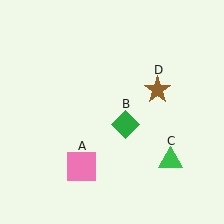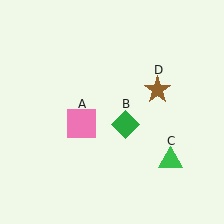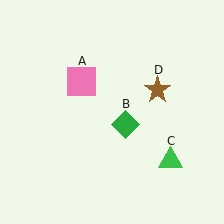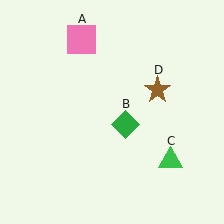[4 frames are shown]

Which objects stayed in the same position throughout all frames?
Green diamond (object B) and green triangle (object C) and brown star (object D) remained stationary.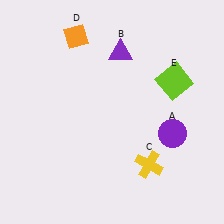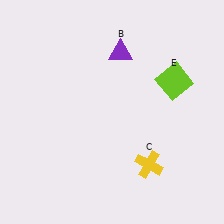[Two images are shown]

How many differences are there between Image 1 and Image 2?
There are 2 differences between the two images.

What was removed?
The purple circle (A), the orange diamond (D) were removed in Image 2.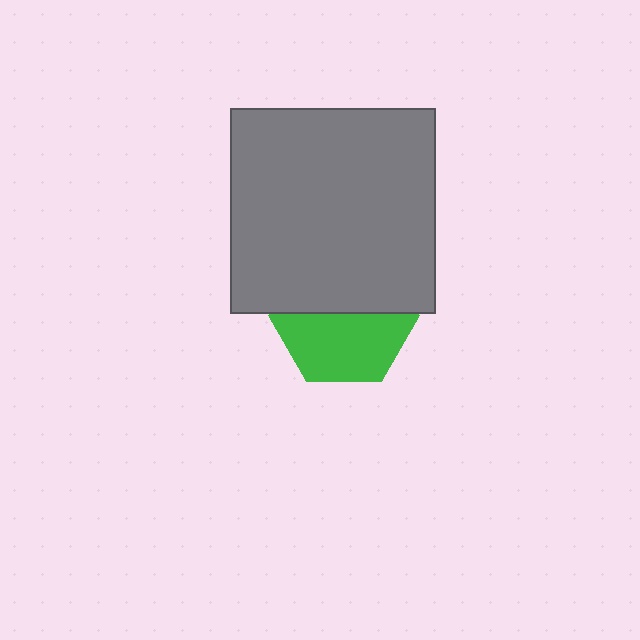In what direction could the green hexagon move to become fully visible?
The green hexagon could move down. That would shift it out from behind the gray square entirely.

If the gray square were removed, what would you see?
You would see the complete green hexagon.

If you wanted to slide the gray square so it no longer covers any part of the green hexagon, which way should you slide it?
Slide it up — that is the most direct way to separate the two shapes.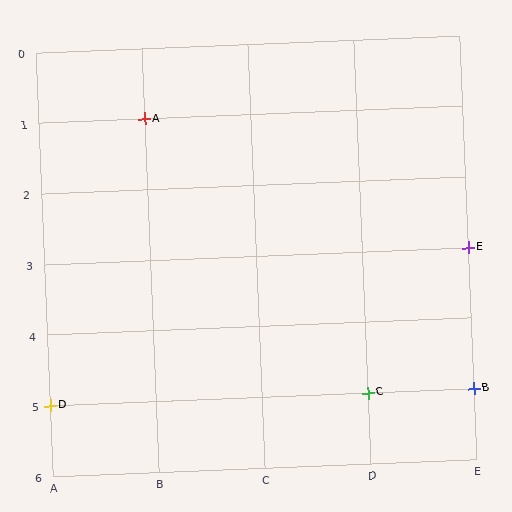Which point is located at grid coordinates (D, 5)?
Point C is at (D, 5).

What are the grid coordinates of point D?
Point D is at grid coordinates (A, 5).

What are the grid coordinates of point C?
Point C is at grid coordinates (D, 5).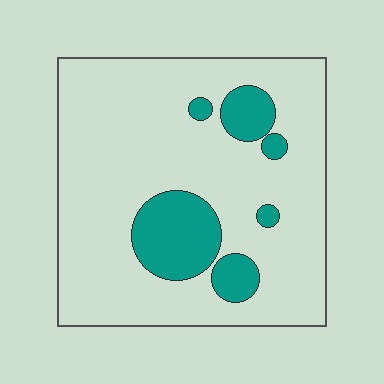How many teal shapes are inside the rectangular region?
6.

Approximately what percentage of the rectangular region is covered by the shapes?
Approximately 15%.